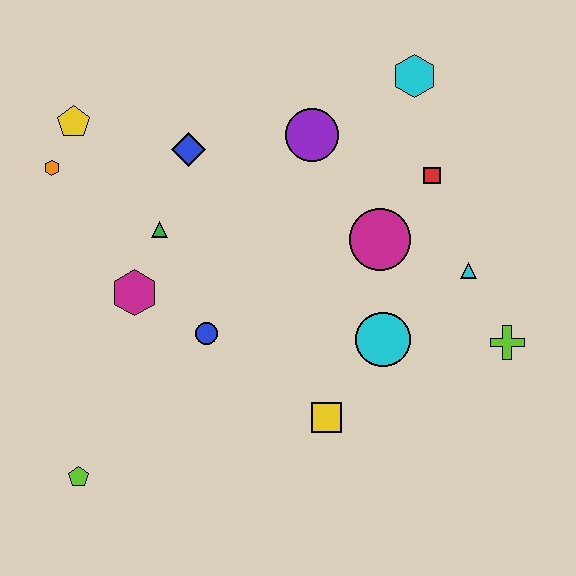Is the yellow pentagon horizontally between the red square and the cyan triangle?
No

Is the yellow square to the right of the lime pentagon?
Yes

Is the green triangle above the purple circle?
No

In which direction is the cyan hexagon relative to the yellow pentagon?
The cyan hexagon is to the right of the yellow pentagon.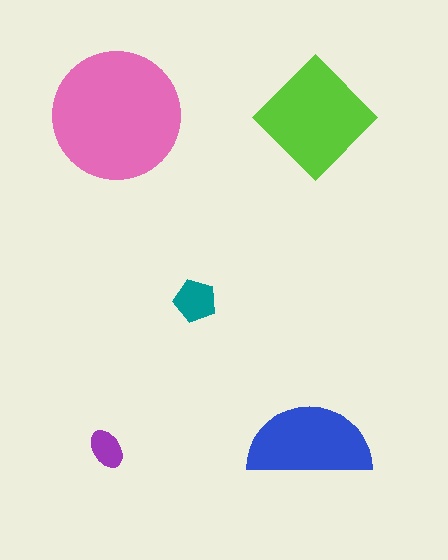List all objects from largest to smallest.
The pink circle, the lime diamond, the blue semicircle, the teal pentagon, the purple ellipse.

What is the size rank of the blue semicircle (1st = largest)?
3rd.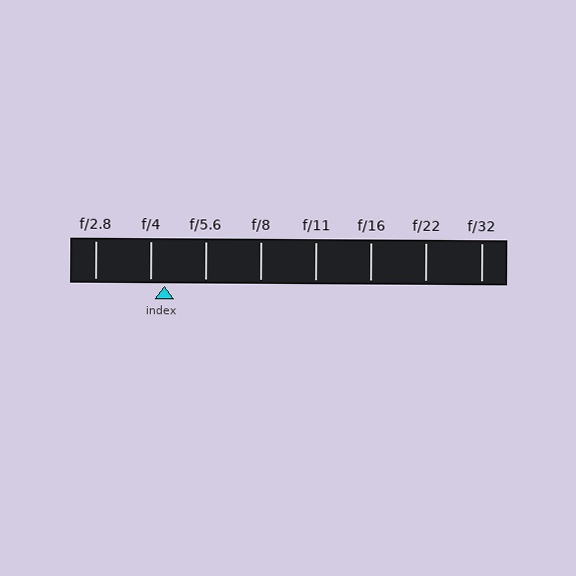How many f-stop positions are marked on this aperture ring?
There are 8 f-stop positions marked.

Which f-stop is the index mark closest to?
The index mark is closest to f/4.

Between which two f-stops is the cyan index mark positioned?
The index mark is between f/4 and f/5.6.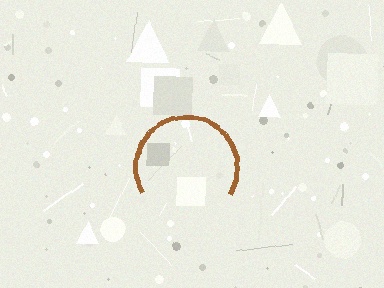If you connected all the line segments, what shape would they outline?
They would outline a circle.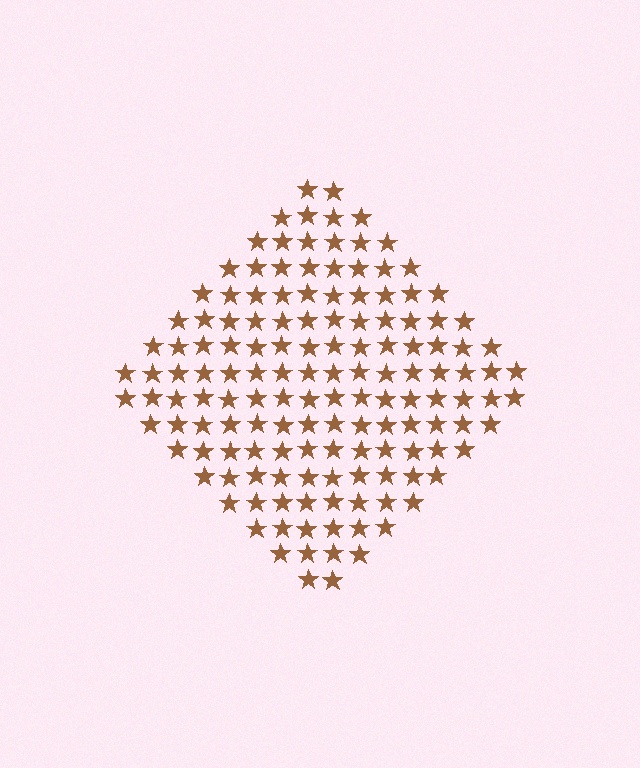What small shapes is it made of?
It is made of small stars.